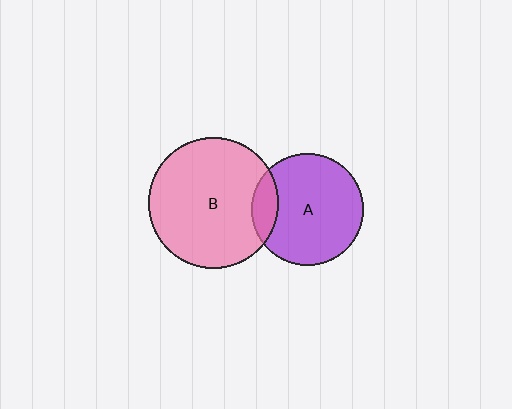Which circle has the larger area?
Circle B (pink).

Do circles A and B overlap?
Yes.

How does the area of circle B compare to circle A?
Approximately 1.4 times.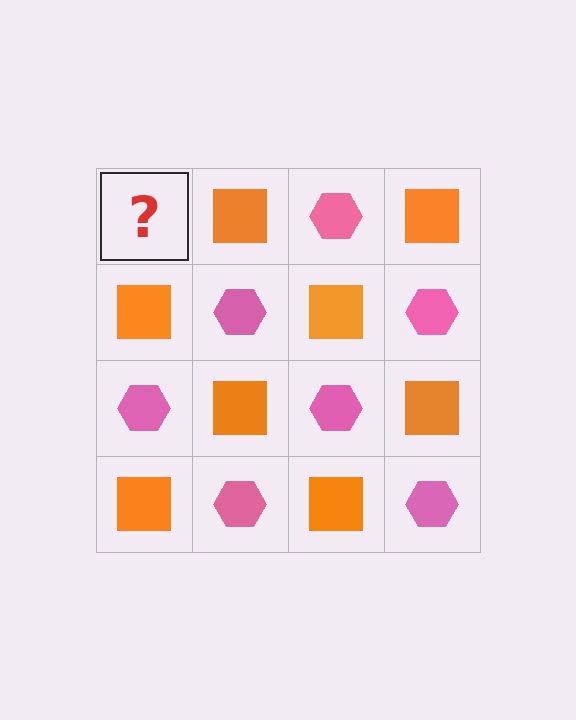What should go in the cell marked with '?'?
The missing cell should contain a pink hexagon.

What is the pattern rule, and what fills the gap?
The rule is that it alternates pink hexagon and orange square in a checkerboard pattern. The gap should be filled with a pink hexagon.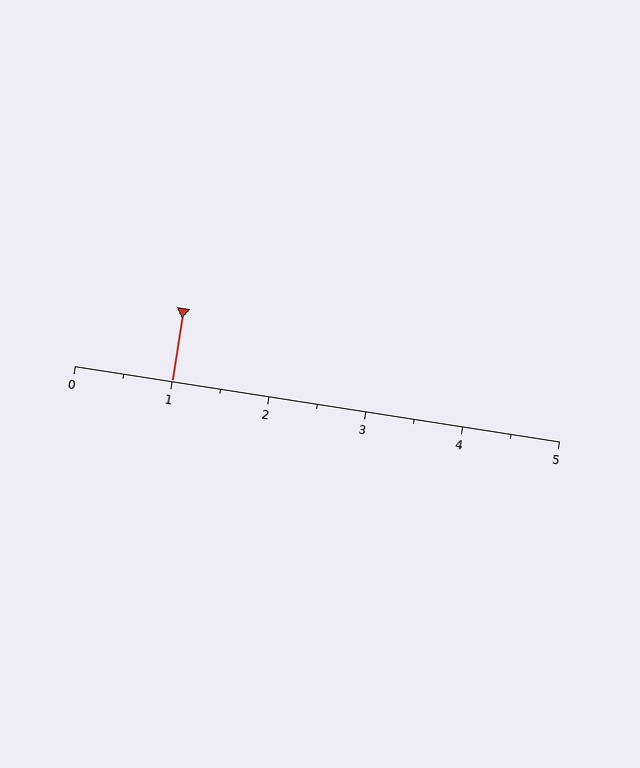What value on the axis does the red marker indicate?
The marker indicates approximately 1.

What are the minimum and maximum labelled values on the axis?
The axis runs from 0 to 5.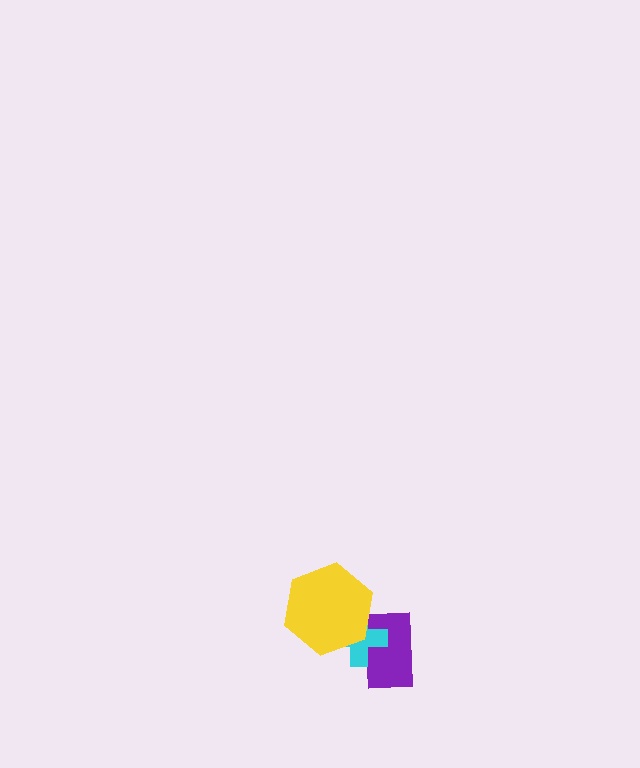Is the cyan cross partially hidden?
Yes, it is partially covered by another shape.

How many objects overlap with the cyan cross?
2 objects overlap with the cyan cross.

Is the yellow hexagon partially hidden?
No, no other shape covers it.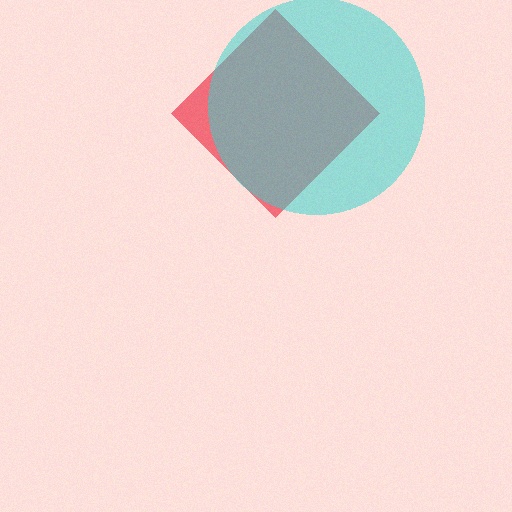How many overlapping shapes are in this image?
There are 2 overlapping shapes in the image.